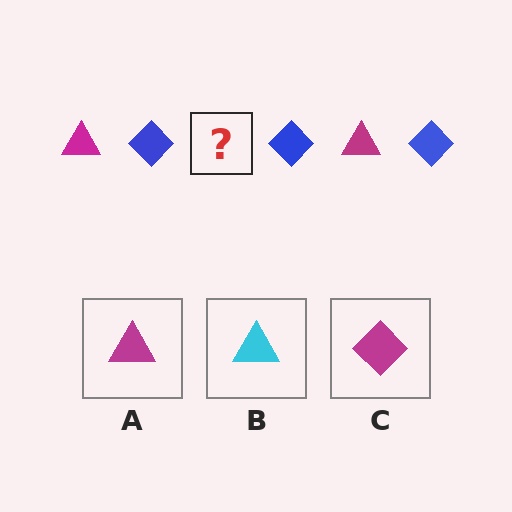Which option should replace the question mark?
Option A.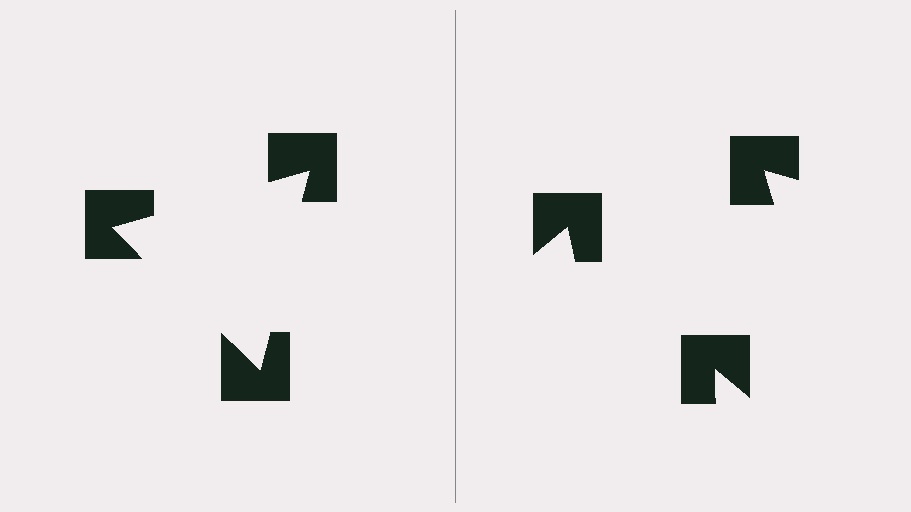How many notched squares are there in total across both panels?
6 — 3 on each side.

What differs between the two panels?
The notched squares are positioned identically on both sides; only the wedge orientations differ. On the left they align to a triangle; on the right they are misaligned.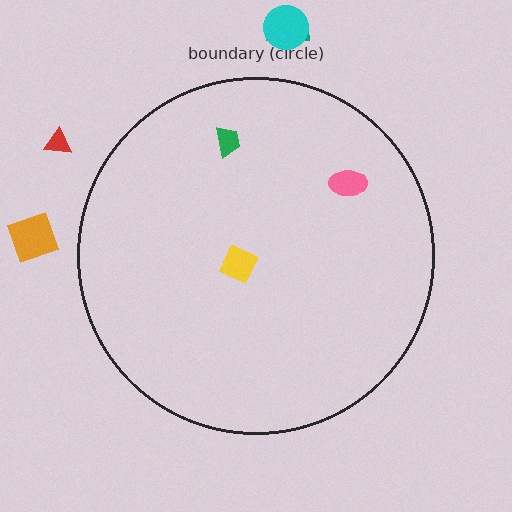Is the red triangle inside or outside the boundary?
Outside.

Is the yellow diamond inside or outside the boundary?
Inside.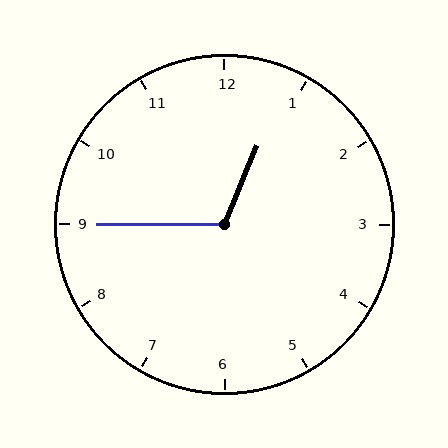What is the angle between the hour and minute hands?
Approximately 112 degrees.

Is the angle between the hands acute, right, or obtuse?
It is obtuse.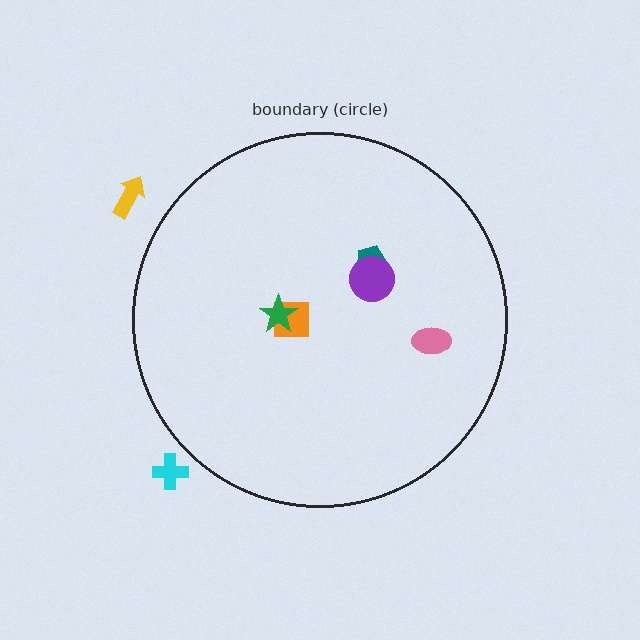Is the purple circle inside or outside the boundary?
Inside.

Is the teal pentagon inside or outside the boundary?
Inside.